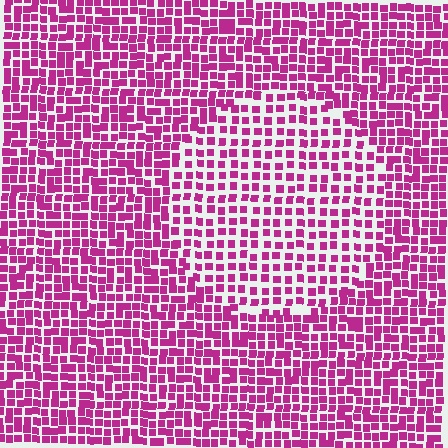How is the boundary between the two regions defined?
The boundary is defined by a change in element density (approximately 1.6x ratio). All elements are the same color, size, and shape.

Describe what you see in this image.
The image contains small magenta elements arranged at two different densities. A circle-shaped region is visible where the elements are less densely packed than the surrounding area.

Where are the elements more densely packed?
The elements are more densely packed outside the circle boundary.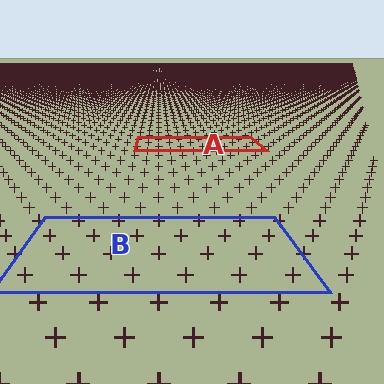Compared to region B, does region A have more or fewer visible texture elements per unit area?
Region A has more texture elements per unit area — they are packed more densely because it is farther away.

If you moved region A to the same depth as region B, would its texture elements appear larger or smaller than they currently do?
They would appear larger. At a closer depth, the same texture elements are projected at a bigger on-screen size.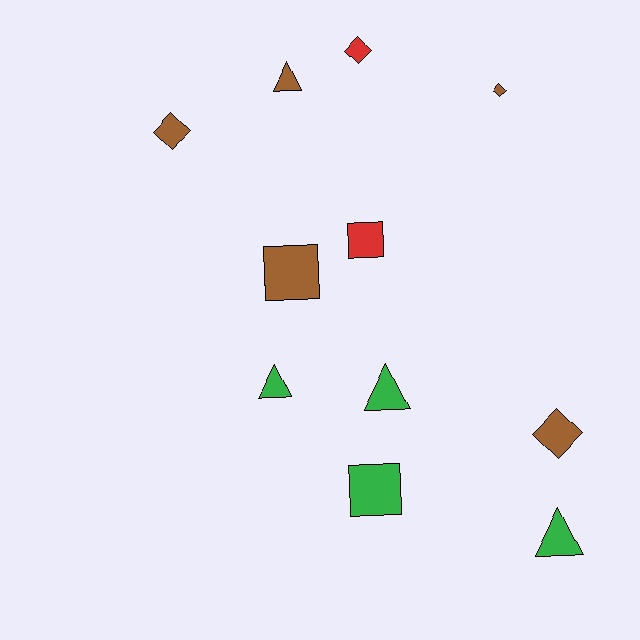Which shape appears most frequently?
Diamond, with 4 objects.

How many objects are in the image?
There are 11 objects.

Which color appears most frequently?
Brown, with 5 objects.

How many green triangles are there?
There are 3 green triangles.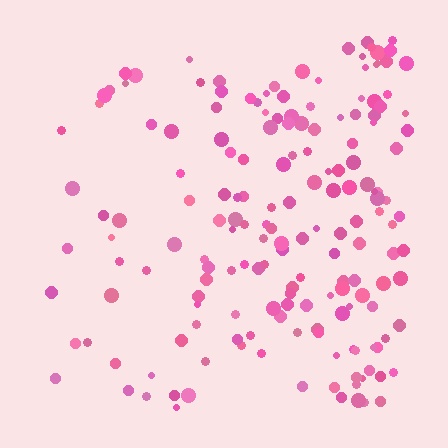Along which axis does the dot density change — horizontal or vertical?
Horizontal.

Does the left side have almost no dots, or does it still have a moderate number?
Still a moderate number, just noticeably fewer than the right.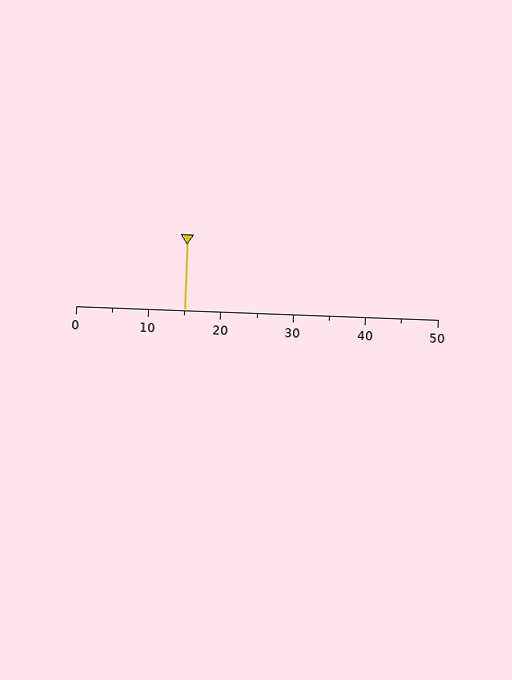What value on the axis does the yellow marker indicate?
The marker indicates approximately 15.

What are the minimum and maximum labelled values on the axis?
The axis runs from 0 to 50.